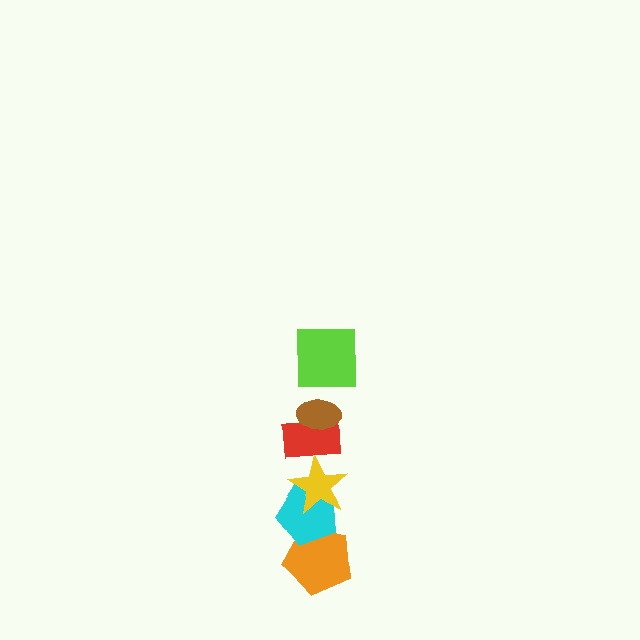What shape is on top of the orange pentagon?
The cyan pentagon is on top of the orange pentagon.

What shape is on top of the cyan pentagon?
The yellow star is on top of the cyan pentagon.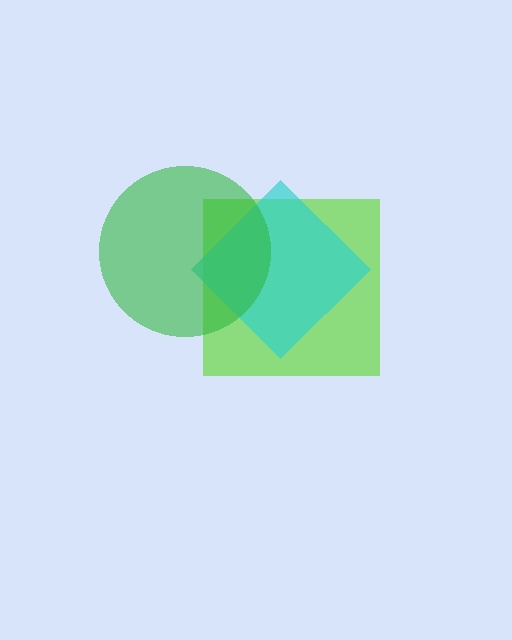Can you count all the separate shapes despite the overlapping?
Yes, there are 3 separate shapes.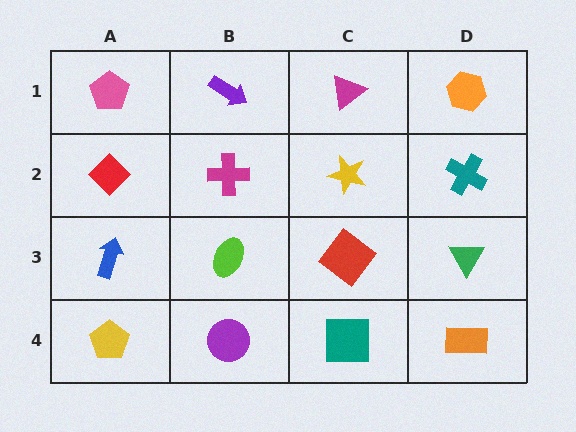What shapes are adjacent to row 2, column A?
A pink pentagon (row 1, column A), a blue arrow (row 3, column A), a magenta cross (row 2, column B).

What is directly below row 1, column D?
A teal cross.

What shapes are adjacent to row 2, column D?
An orange hexagon (row 1, column D), a green triangle (row 3, column D), a yellow star (row 2, column C).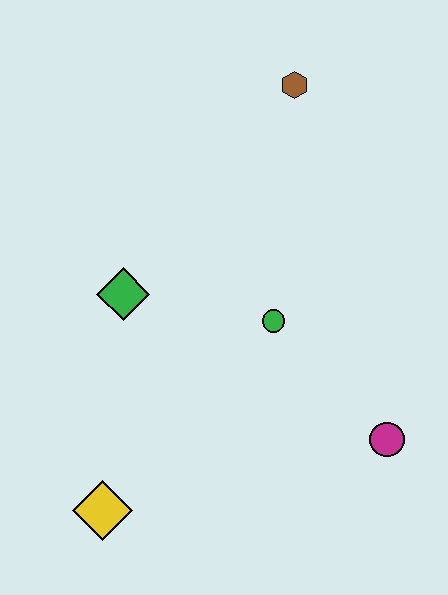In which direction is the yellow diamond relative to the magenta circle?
The yellow diamond is to the left of the magenta circle.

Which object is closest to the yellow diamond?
The green diamond is closest to the yellow diamond.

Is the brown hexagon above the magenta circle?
Yes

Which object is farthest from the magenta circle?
The brown hexagon is farthest from the magenta circle.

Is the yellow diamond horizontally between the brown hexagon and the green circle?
No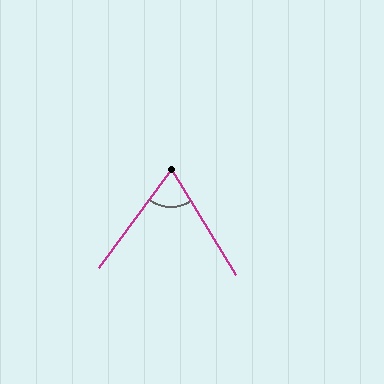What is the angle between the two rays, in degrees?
Approximately 68 degrees.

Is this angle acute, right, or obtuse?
It is acute.